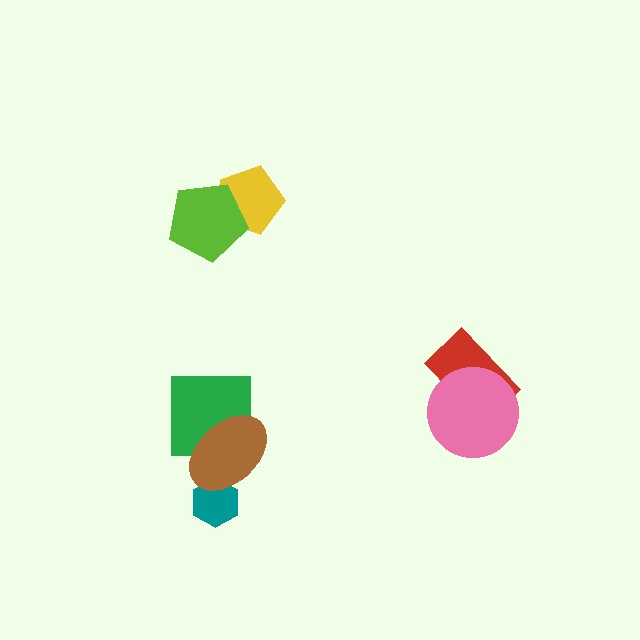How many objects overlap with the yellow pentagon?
1 object overlaps with the yellow pentagon.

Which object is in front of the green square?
The brown ellipse is in front of the green square.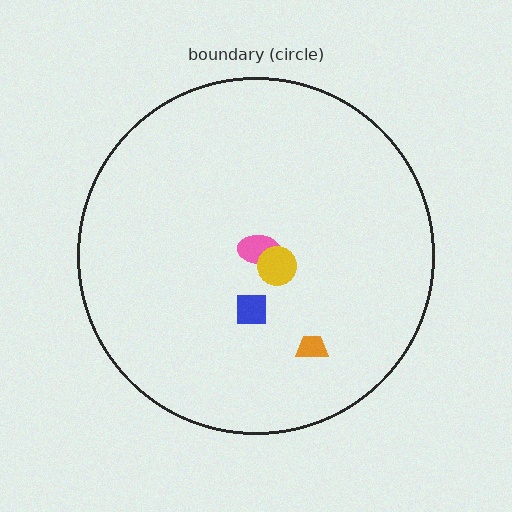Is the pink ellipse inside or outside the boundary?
Inside.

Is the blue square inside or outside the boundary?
Inside.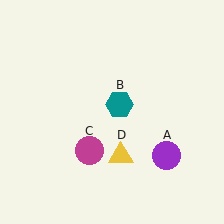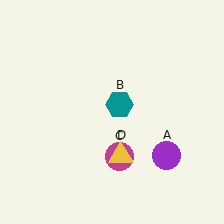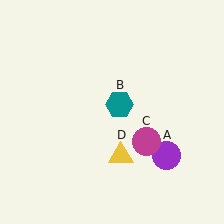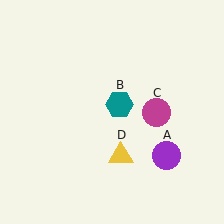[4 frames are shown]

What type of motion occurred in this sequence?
The magenta circle (object C) rotated counterclockwise around the center of the scene.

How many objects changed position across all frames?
1 object changed position: magenta circle (object C).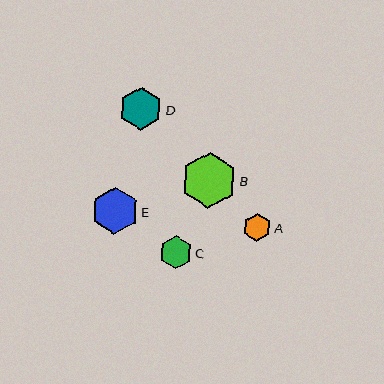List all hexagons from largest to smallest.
From largest to smallest: B, E, D, C, A.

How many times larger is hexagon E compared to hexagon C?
Hexagon E is approximately 1.4 times the size of hexagon C.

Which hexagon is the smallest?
Hexagon A is the smallest with a size of approximately 29 pixels.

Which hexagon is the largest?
Hexagon B is the largest with a size of approximately 56 pixels.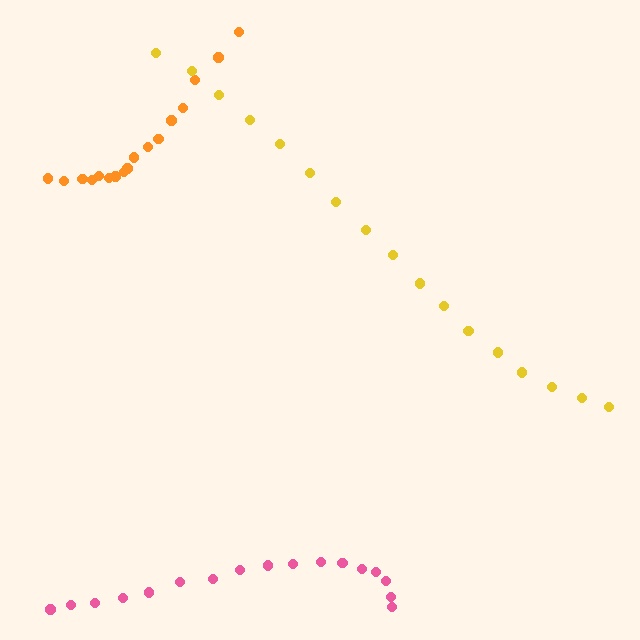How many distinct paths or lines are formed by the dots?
There are 3 distinct paths.